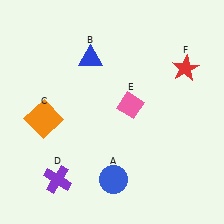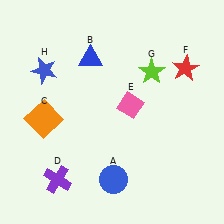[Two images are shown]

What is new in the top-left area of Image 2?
A blue star (H) was added in the top-left area of Image 2.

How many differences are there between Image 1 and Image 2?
There are 2 differences between the two images.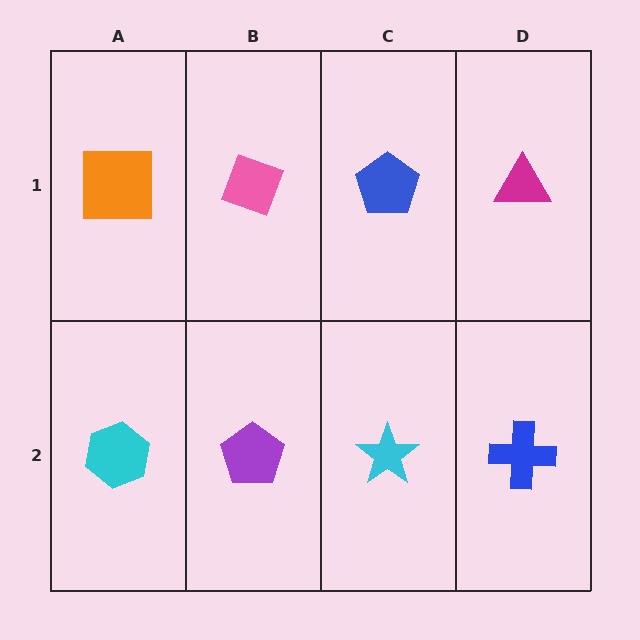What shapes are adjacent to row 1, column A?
A cyan hexagon (row 2, column A), a pink diamond (row 1, column B).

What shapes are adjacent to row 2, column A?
An orange square (row 1, column A), a purple pentagon (row 2, column B).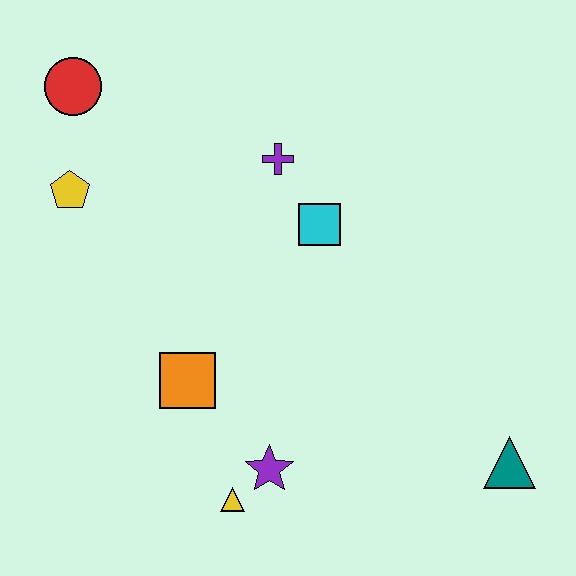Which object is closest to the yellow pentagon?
The red circle is closest to the yellow pentagon.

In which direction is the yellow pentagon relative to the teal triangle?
The yellow pentagon is to the left of the teal triangle.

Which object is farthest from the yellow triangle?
The red circle is farthest from the yellow triangle.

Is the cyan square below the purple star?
No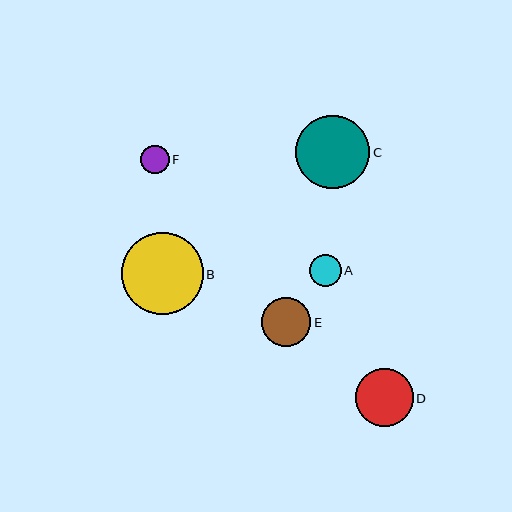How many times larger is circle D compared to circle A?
Circle D is approximately 1.8 times the size of circle A.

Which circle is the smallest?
Circle F is the smallest with a size of approximately 28 pixels.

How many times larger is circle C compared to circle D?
Circle C is approximately 1.3 times the size of circle D.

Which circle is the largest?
Circle B is the largest with a size of approximately 82 pixels.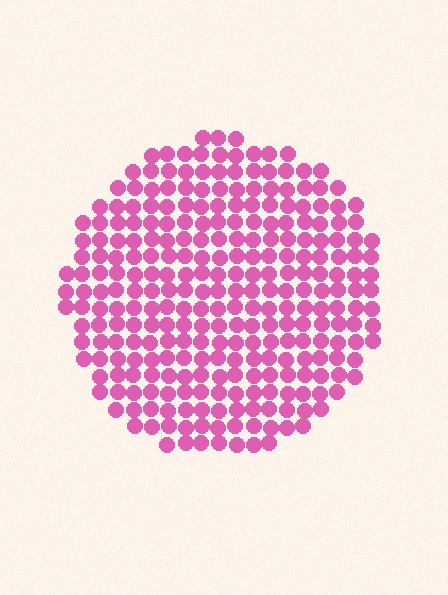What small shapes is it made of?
It is made of small circles.